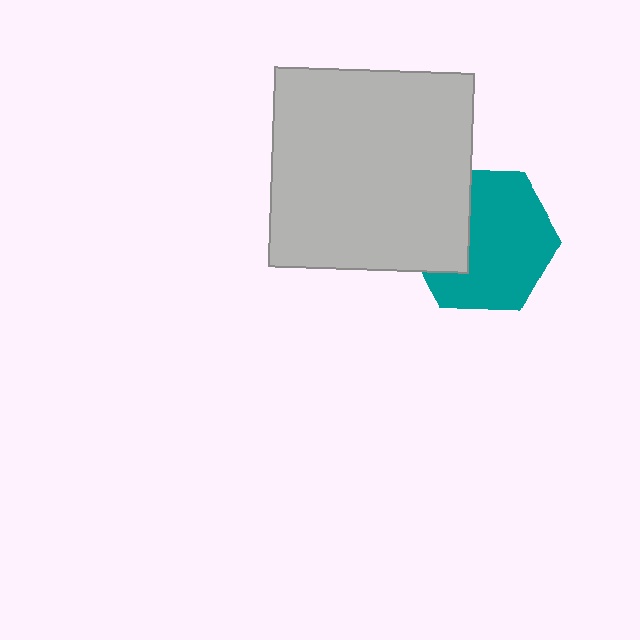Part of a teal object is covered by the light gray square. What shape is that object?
It is a hexagon.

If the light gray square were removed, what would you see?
You would see the complete teal hexagon.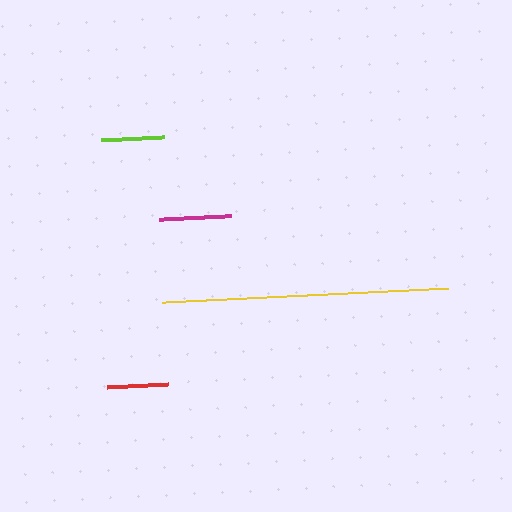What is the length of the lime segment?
The lime segment is approximately 63 pixels long.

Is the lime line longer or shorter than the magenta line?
The magenta line is longer than the lime line.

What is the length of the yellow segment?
The yellow segment is approximately 286 pixels long.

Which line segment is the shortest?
The red line is the shortest at approximately 62 pixels.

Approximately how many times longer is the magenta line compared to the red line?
The magenta line is approximately 1.2 times the length of the red line.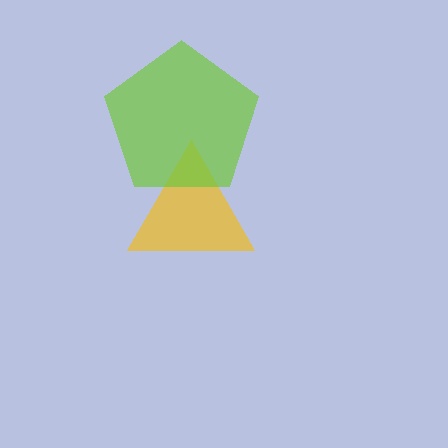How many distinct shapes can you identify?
There are 2 distinct shapes: a yellow triangle, a lime pentagon.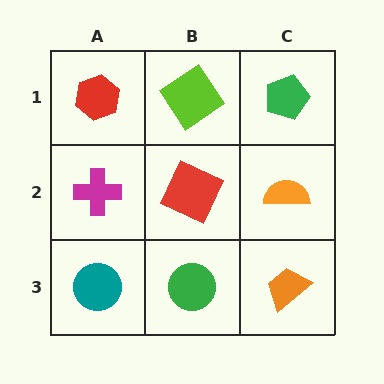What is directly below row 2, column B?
A green circle.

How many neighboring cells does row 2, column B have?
4.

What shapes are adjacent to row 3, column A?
A magenta cross (row 2, column A), a green circle (row 3, column B).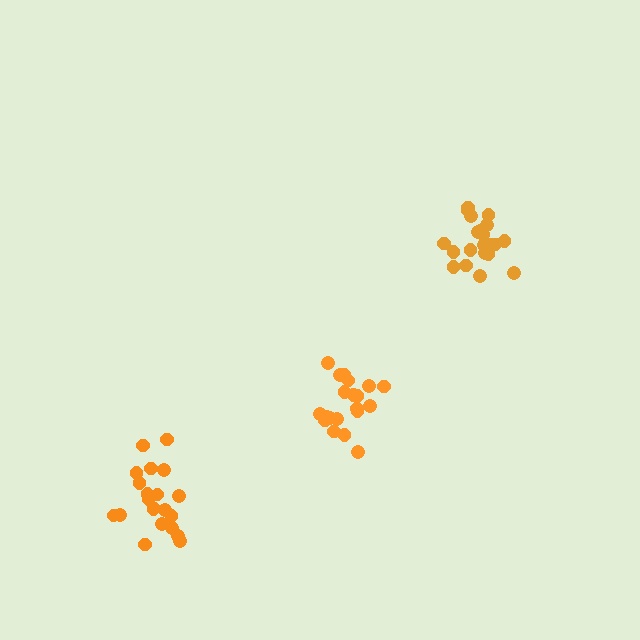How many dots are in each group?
Group 1: 21 dots, Group 2: 20 dots, Group 3: 21 dots (62 total).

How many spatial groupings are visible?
There are 3 spatial groupings.